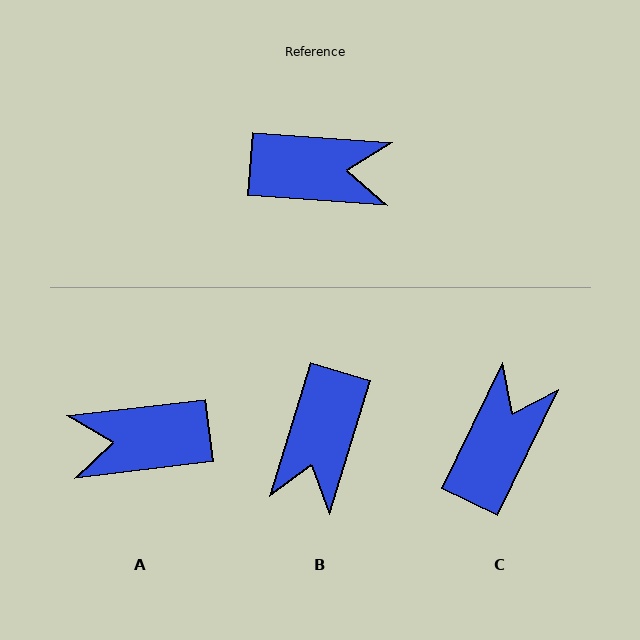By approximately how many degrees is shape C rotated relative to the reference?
Approximately 68 degrees counter-clockwise.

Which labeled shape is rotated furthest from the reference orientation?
A, about 169 degrees away.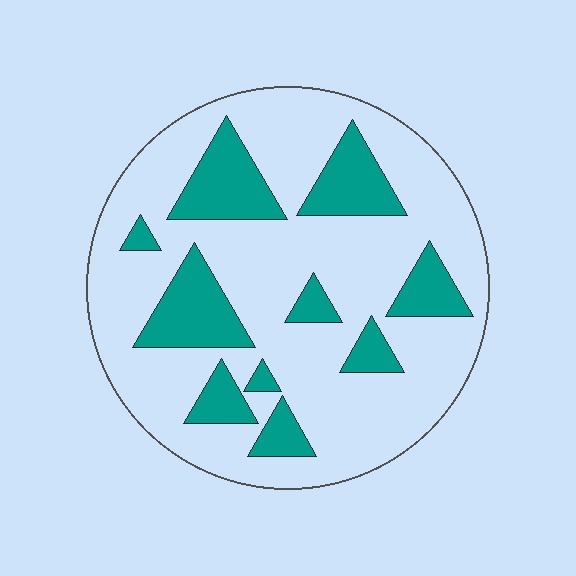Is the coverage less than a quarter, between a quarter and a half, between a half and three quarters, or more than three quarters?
Less than a quarter.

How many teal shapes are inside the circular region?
10.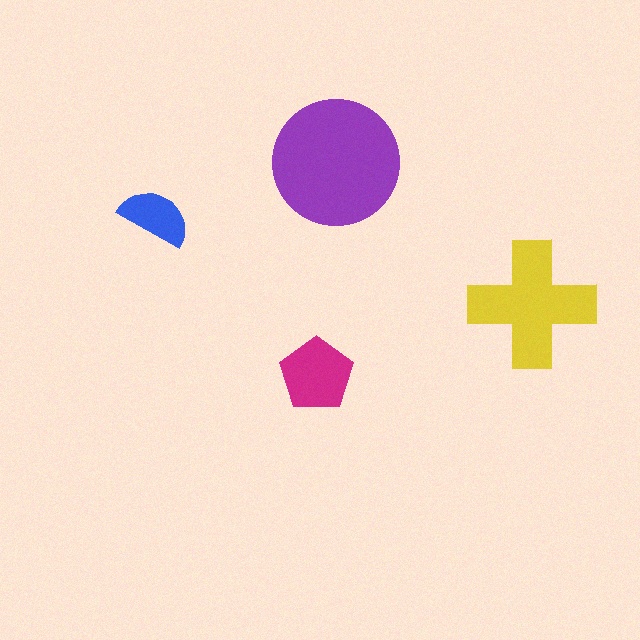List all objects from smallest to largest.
The blue semicircle, the magenta pentagon, the yellow cross, the purple circle.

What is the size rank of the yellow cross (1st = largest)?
2nd.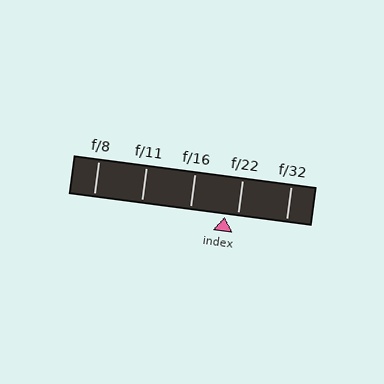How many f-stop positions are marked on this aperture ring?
There are 5 f-stop positions marked.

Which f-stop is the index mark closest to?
The index mark is closest to f/22.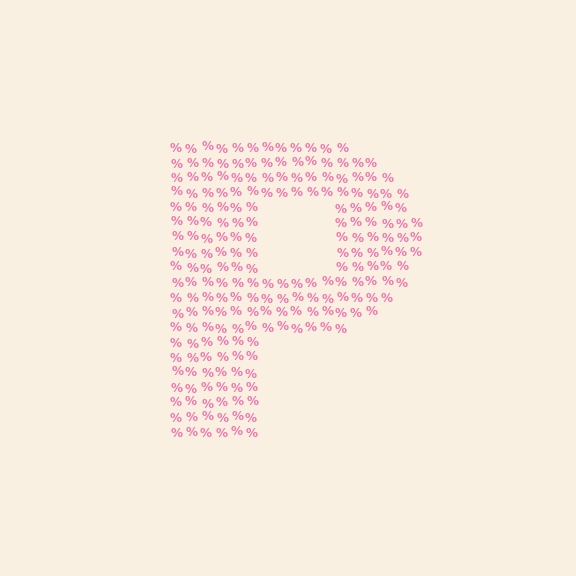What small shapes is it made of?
It is made of small percent signs.